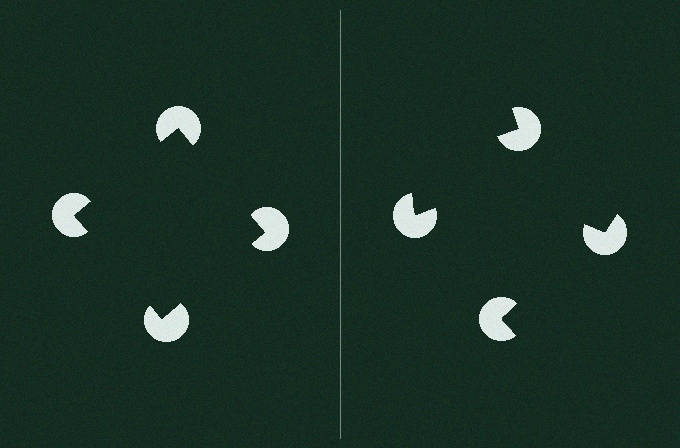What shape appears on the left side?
An illusory square.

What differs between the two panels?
The pac-man discs are positioned identically on both sides; only the wedge orientations differ. On the left they align to a square; on the right they are misaligned.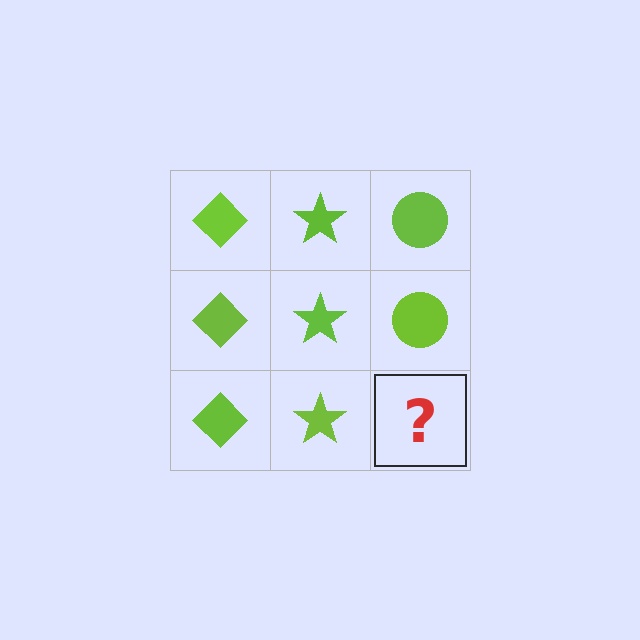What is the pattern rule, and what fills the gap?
The rule is that each column has a consistent shape. The gap should be filled with a lime circle.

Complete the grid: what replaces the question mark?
The question mark should be replaced with a lime circle.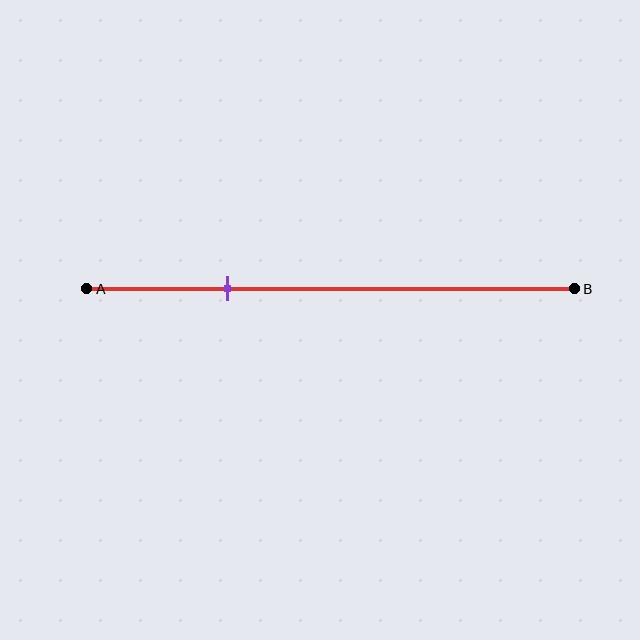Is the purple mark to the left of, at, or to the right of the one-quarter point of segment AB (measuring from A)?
The purple mark is to the right of the one-quarter point of segment AB.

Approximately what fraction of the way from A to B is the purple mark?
The purple mark is approximately 30% of the way from A to B.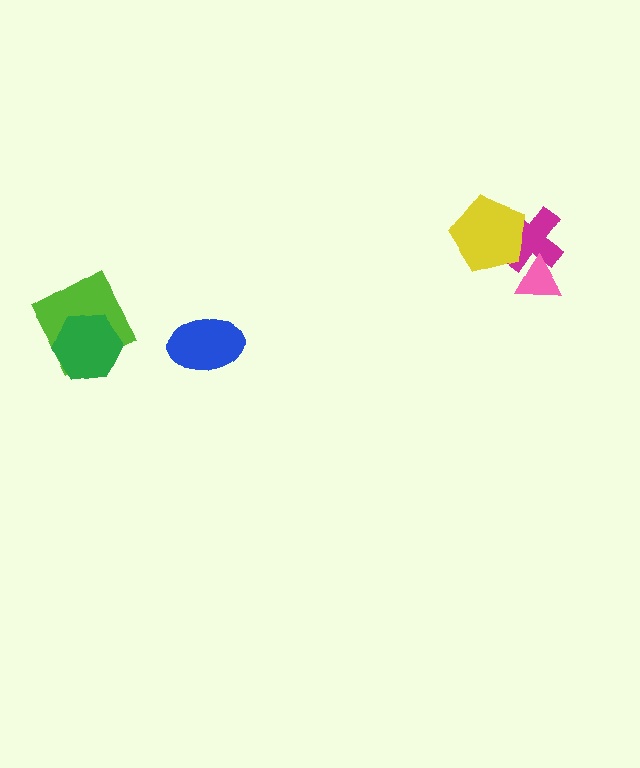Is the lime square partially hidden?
Yes, it is partially covered by another shape.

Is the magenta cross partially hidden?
Yes, it is partially covered by another shape.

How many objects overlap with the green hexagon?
1 object overlaps with the green hexagon.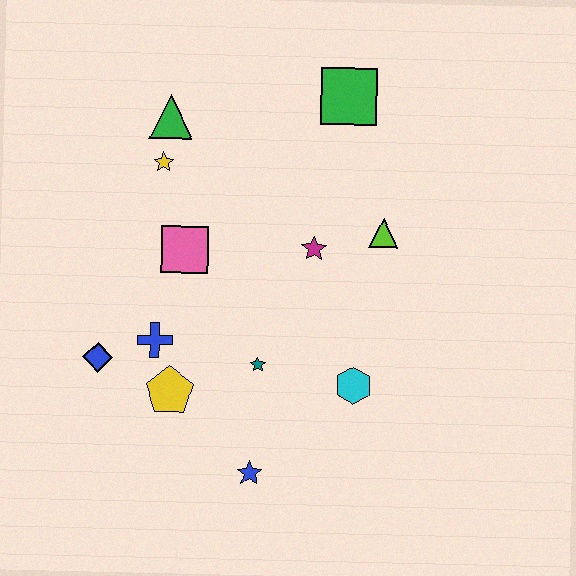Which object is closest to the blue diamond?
The blue cross is closest to the blue diamond.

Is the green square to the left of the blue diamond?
No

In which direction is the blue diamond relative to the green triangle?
The blue diamond is below the green triangle.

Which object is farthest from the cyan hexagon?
The green triangle is farthest from the cyan hexagon.